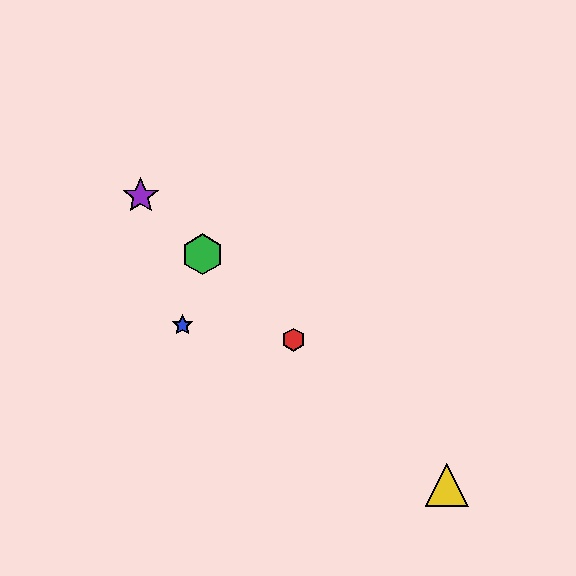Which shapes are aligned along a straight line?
The red hexagon, the green hexagon, the yellow triangle, the purple star are aligned along a straight line.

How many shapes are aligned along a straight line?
4 shapes (the red hexagon, the green hexagon, the yellow triangle, the purple star) are aligned along a straight line.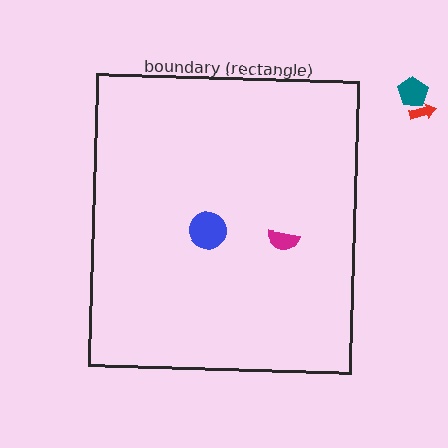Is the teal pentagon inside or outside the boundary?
Outside.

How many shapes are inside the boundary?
2 inside, 2 outside.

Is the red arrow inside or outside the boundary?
Outside.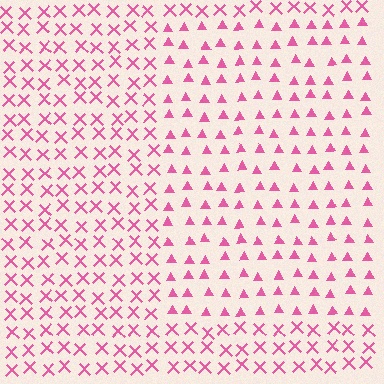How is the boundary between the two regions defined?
The boundary is defined by a change in element shape: triangles inside vs. X marks outside. All elements share the same color and spacing.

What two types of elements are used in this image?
The image uses triangles inside the rectangle region and X marks outside it.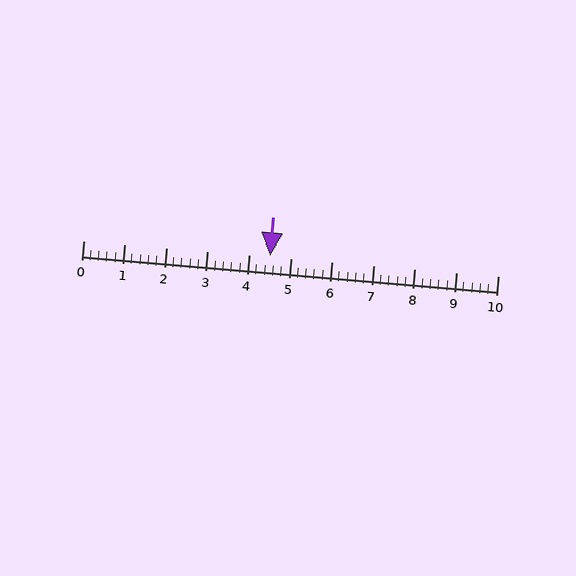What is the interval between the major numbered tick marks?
The major tick marks are spaced 1 units apart.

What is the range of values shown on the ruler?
The ruler shows values from 0 to 10.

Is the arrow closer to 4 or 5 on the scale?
The arrow is closer to 5.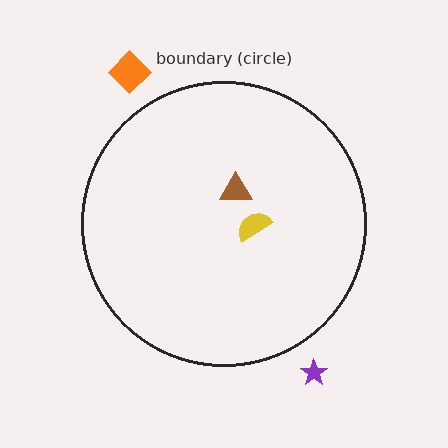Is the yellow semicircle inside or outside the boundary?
Inside.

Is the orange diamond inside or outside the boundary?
Outside.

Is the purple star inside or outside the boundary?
Outside.